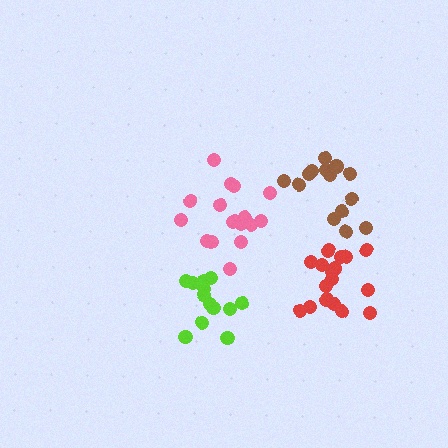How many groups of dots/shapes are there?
There are 4 groups.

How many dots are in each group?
Group 1: 13 dots, Group 2: 17 dots, Group 3: 18 dots, Group 4: 14 dots (62 total).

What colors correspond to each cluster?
The clusters are colored: lime, pink, red, brown.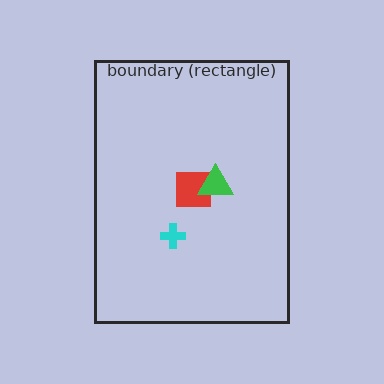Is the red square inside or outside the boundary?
Inside.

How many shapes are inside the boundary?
3 inside, 0 outside.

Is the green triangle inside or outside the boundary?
Inside.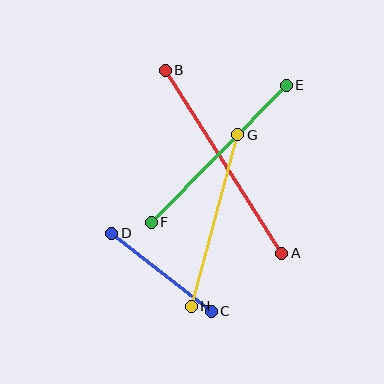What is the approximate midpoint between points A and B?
The midpoint is at approximately (224, 162) pixels.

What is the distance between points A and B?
The distance is approximately 217 pixels.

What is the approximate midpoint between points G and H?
The midpoint is at approximately (215, 220) pixels.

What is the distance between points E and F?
The distance is approximately 192 pixels.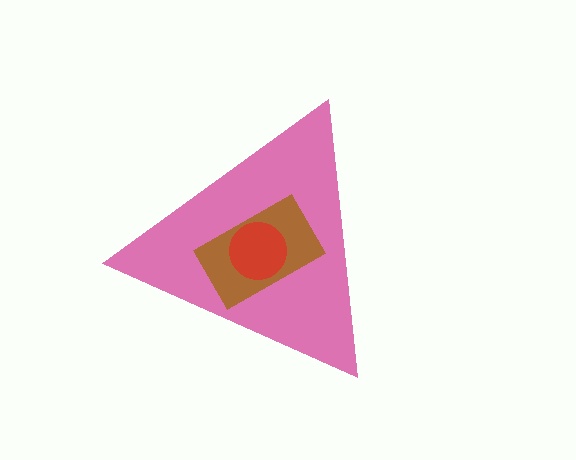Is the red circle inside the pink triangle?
Yes.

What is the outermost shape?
The pink triangle.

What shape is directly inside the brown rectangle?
The red circle.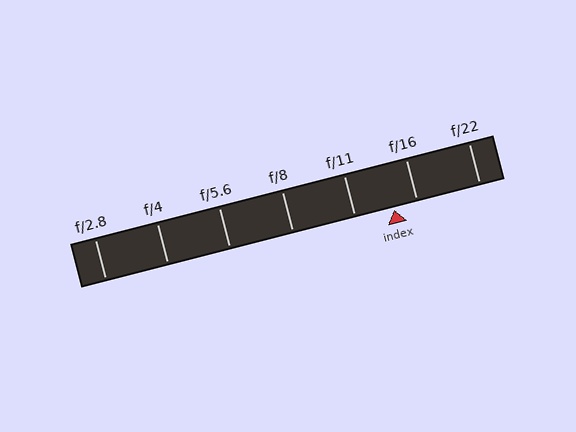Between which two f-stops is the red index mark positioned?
The index mark is between f/11 and f/16.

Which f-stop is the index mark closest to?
The index mark is closest to f/16.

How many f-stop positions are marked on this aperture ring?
There are 7 f-stop positions marked.